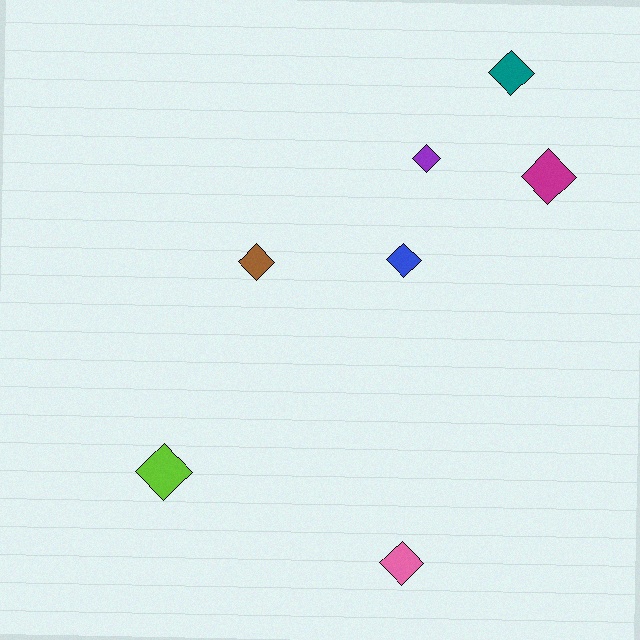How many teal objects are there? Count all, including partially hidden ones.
There is 1 teal object.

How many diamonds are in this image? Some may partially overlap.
There are 7 diamonds.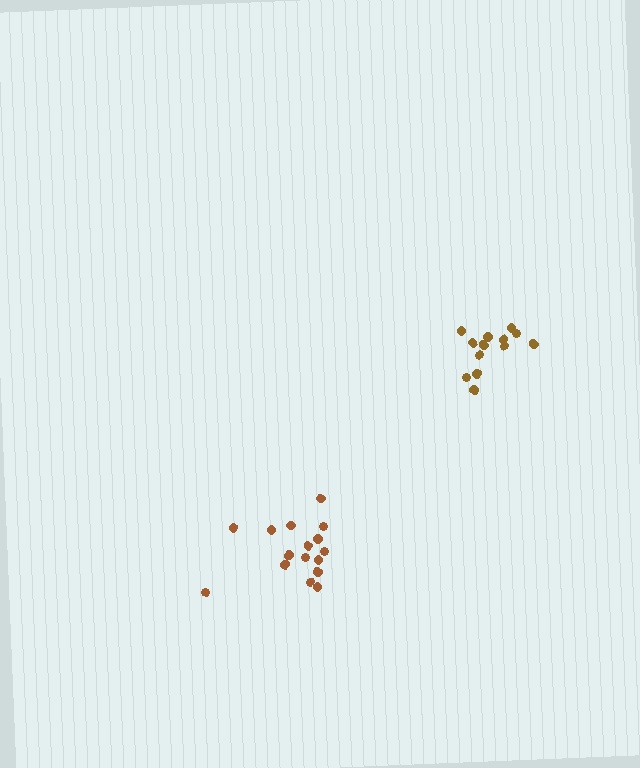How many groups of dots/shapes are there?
There are 2 groups.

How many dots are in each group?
Group 1: 16 dots, Group 2: 13 dots (29 total).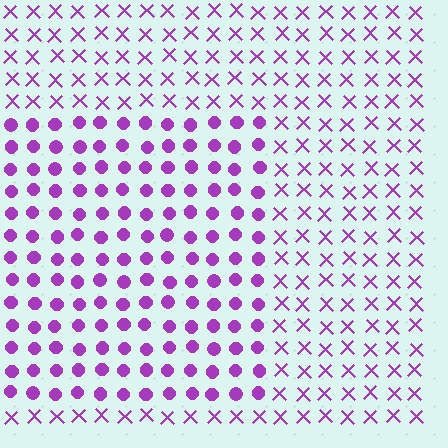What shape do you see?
I see a rectangle.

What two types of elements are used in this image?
The image uses circles inside the rectangle region and X marks outside it.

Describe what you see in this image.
The image is filled with small purple elements arranged in a uniform grid. A rectangle-shaped region contains circles, while the surrounding area contains X marks. The boundary is defined purely by the change in element shape.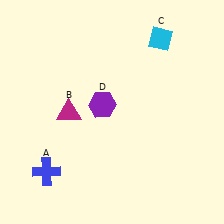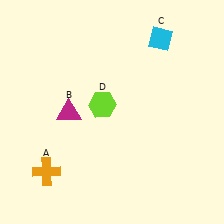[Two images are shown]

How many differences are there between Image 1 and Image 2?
There are 2 differences between the two images.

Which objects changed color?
A changed from blue to orange. D changed from purple to lime.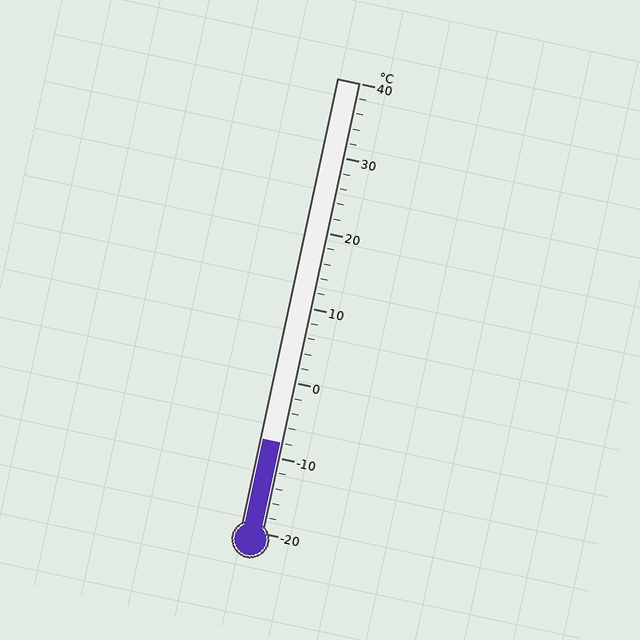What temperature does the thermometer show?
The thermometer shows approximately -8°C.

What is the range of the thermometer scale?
The thermometer scale ranges from -20°C to 40°C.